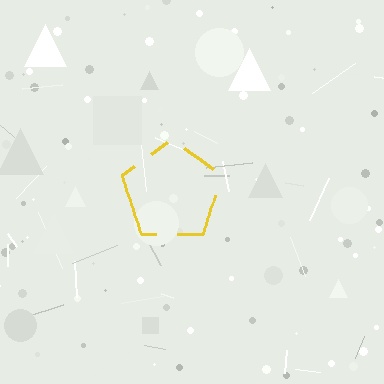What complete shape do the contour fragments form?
The contour fragments form a pentagon.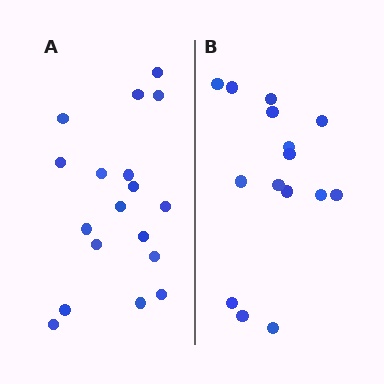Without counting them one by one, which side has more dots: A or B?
Region A (the left region) has more dots.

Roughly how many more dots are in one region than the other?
Region A has just a few more — roughly 2 or 3 more dots than region B.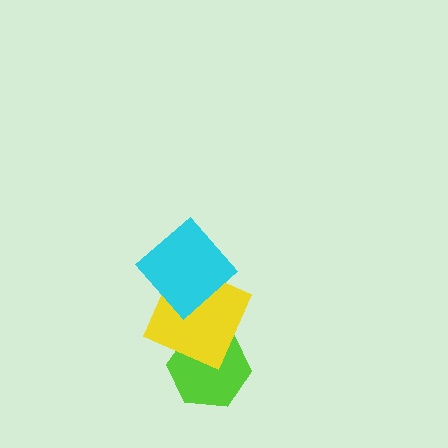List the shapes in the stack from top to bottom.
From top to bottom: the cyan diamond, the yellow square, the lime hexagon.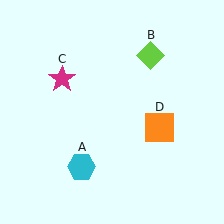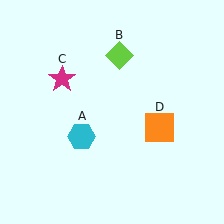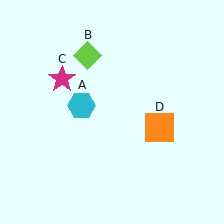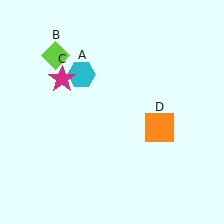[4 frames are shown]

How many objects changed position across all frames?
2 objects changed position: cyan hexagon (object A), lime diamond (object B).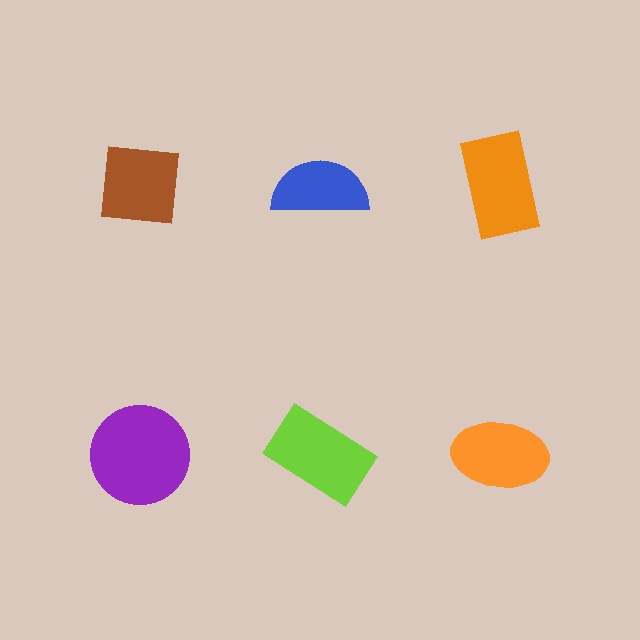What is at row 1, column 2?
A blue semicircle.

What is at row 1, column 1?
A brown square.